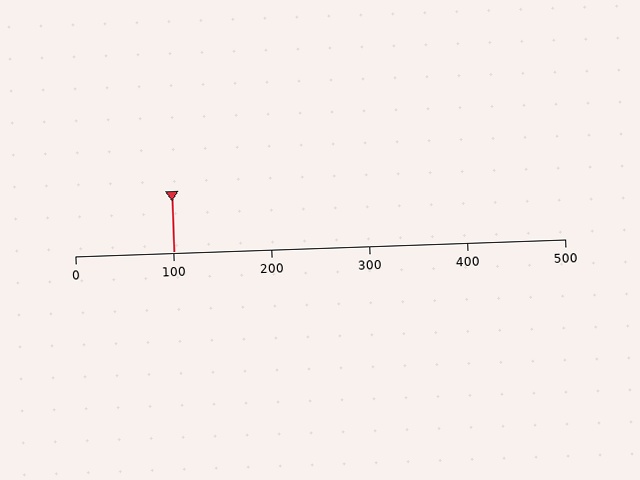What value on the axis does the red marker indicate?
The marker indicates approximately 100.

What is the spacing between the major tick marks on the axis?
The major ticks are spaced 100 apart.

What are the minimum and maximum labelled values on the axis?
The axis runs from 0 to 500.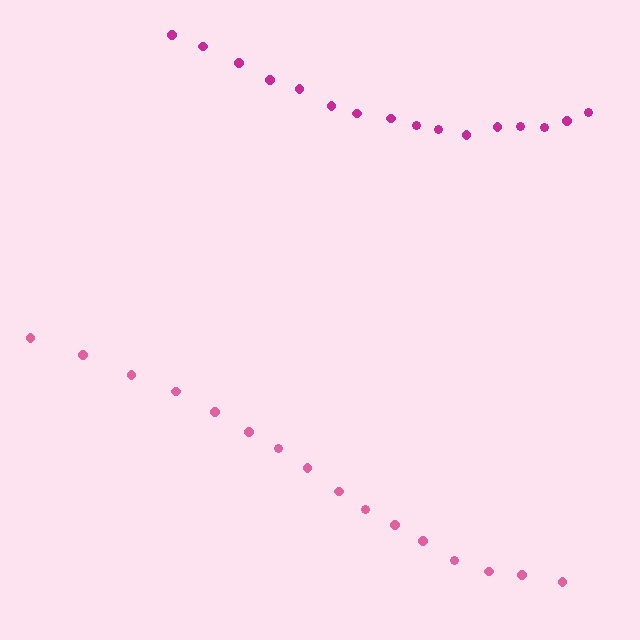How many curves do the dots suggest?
There are 2 distinct paths.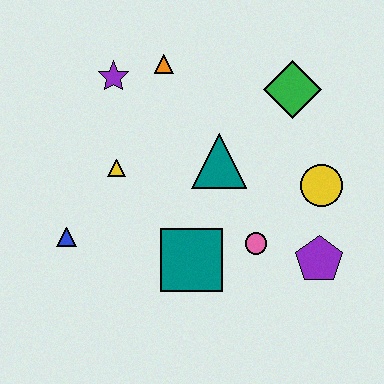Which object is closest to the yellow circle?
The purple pentagon is closest to the yellow circle.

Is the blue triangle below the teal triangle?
Yes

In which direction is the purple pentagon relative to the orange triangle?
The purple pentagon is below the orange triangle.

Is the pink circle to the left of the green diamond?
Yes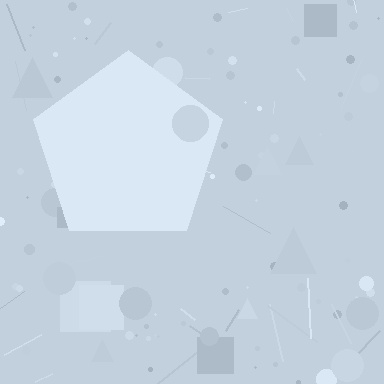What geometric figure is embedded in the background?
A pentagon is embedded in the background.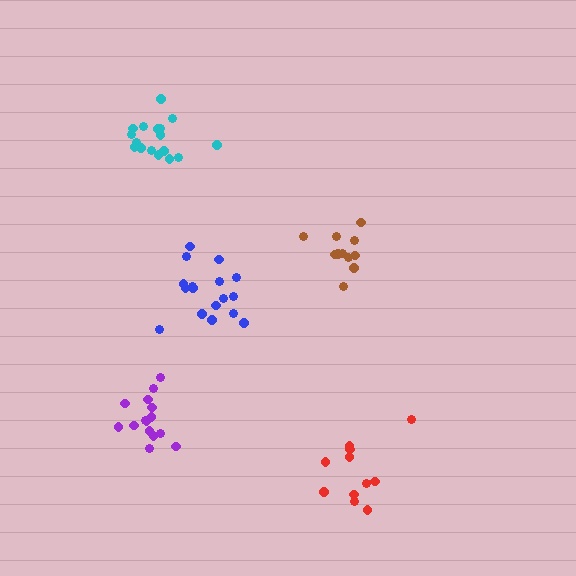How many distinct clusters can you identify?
There are 5 distinct clusters.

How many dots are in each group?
Group 1: 12 dots, Group 2: 11 dots, Group 3: 15 dots, Group 4: 17 dots, Group 5: 17 dots (72 total).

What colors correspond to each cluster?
The clusters are colored: brown, red, purple, blue, cyan.